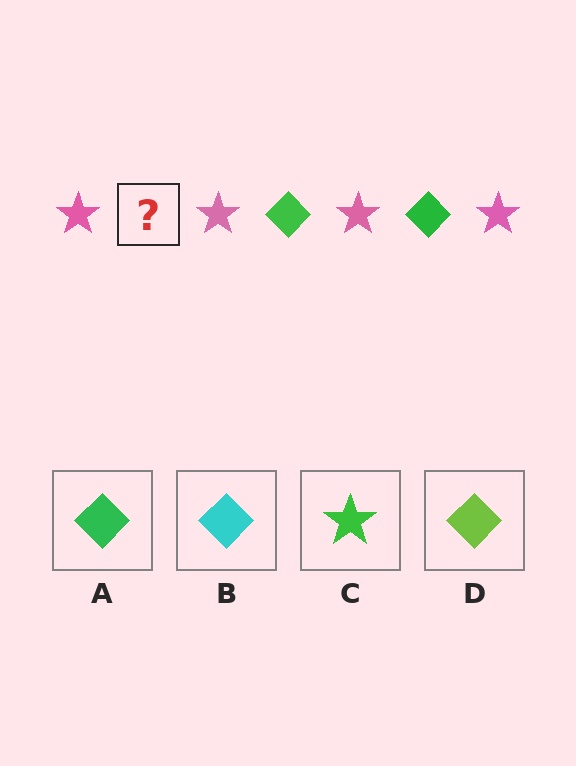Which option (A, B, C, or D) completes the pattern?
A.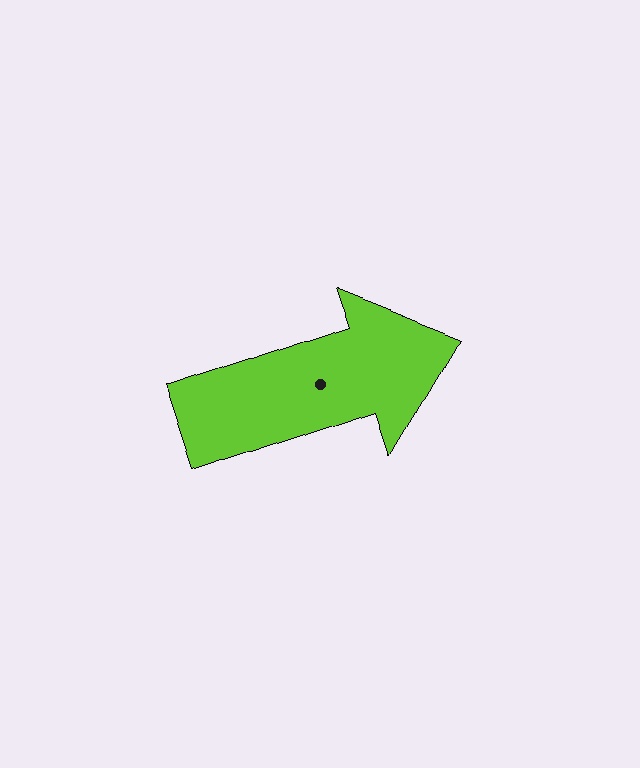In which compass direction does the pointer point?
East.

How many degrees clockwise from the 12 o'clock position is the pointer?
Approximately 71 degrees.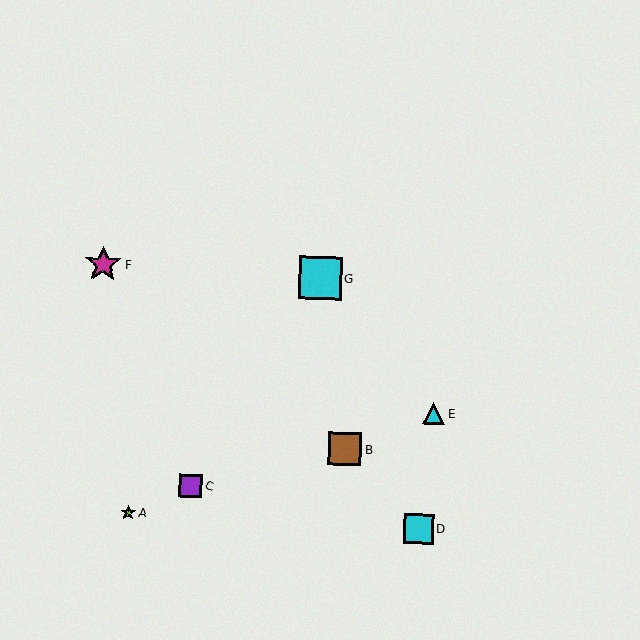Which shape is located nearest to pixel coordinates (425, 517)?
The cyan square (labeled D) at (418, 528) is nearest to that location.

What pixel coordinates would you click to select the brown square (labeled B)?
Click at (345, 449) to select the brown square B.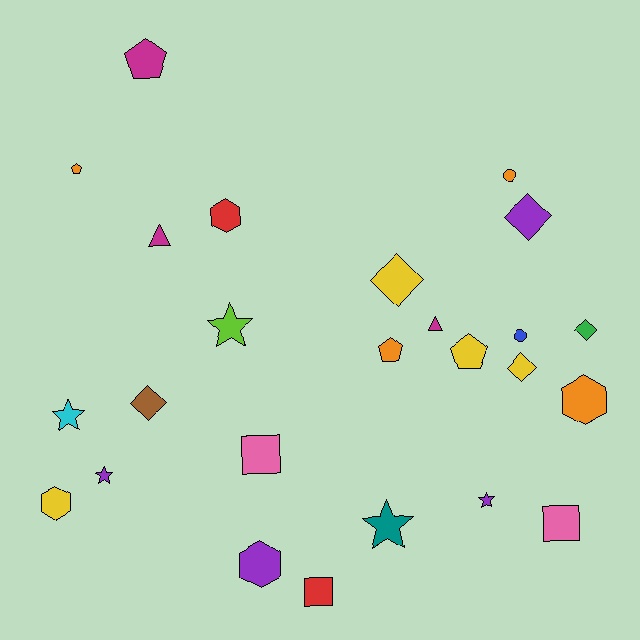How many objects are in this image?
There are 25 objects.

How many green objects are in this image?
There is 1 green object.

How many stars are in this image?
There are 5 stars.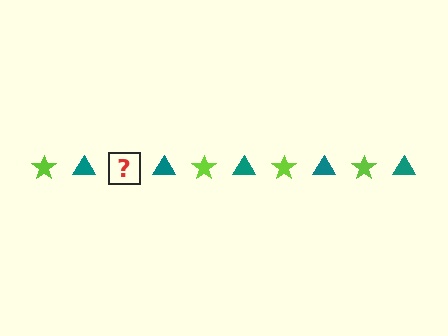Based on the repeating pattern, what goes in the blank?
The blank should be a lime star.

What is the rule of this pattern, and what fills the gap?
The rule is that the pattern alternates between lime star and teal triangle. The gap should be filled with a lime star.